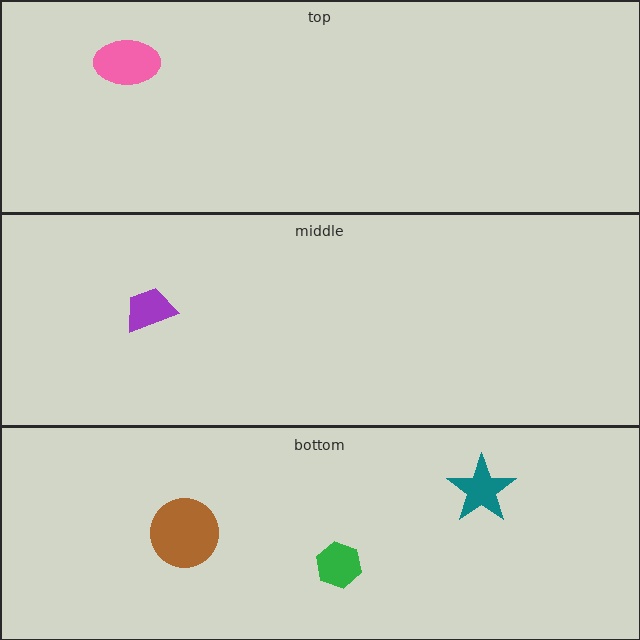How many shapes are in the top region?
1.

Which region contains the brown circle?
The bottom region.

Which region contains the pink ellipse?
The top region.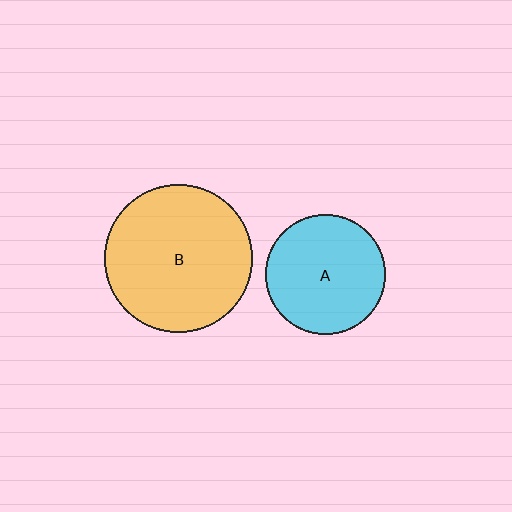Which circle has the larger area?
Circle B (yellow).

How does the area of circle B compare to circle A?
Approximately 1.5 times.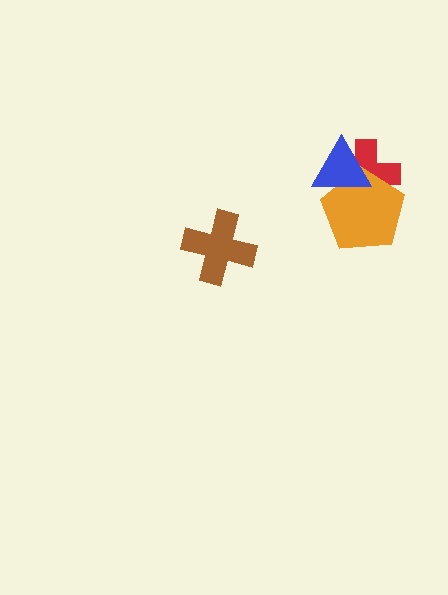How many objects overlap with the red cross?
2 objects overlap with the red cross.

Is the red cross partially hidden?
Yes, it is partially covered by another shape.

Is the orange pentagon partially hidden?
Yes, it is partially covered by another shape.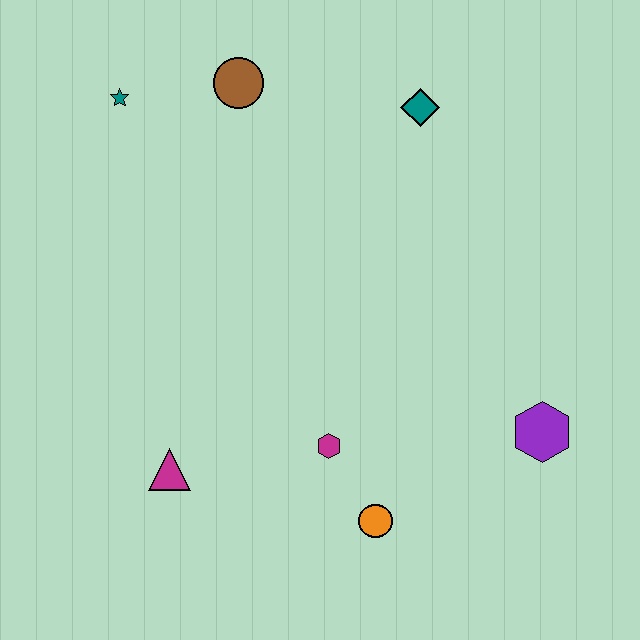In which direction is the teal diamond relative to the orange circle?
The teal diamond is above the orange circle.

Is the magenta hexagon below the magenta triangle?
No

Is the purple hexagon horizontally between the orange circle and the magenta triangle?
No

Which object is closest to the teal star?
The brown circle is closest to the teal star.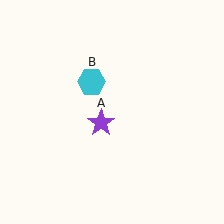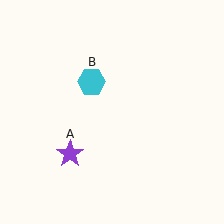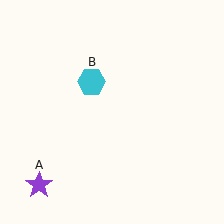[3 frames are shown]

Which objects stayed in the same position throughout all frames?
Cyan hexagon (object B) remained stationary.